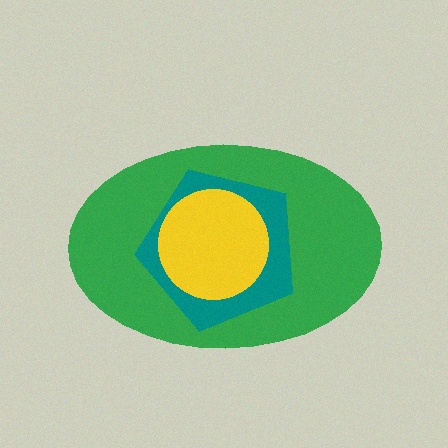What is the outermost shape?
The green ellipse.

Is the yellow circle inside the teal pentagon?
Yes.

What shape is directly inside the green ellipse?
The teal pentagon.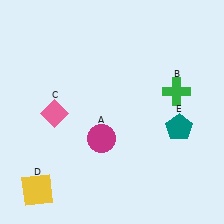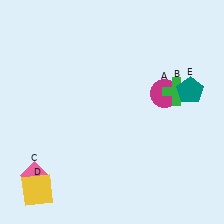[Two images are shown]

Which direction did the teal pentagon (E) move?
The teal pentagon (E) moved up.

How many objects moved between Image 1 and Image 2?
3 objects moved between the two images.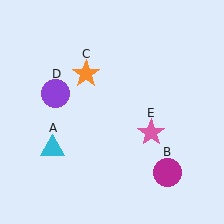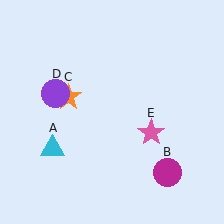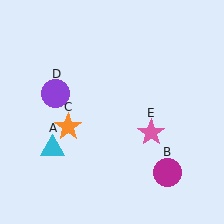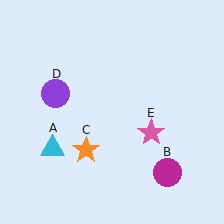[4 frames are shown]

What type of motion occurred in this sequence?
The orange star (object C) rotated counterclockwise around the center of the scene.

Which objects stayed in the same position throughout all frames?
Cyan triangle (object A) and magenta circle (object B) and purple circle (object D) and pink star (object E) remained stationary.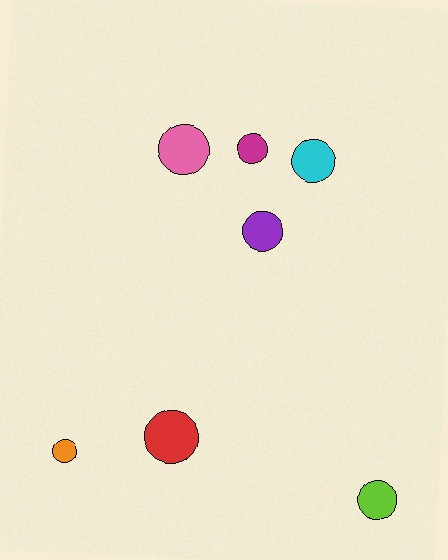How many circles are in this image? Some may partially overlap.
There are 7 circles.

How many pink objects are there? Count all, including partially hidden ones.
There is 1 pink object.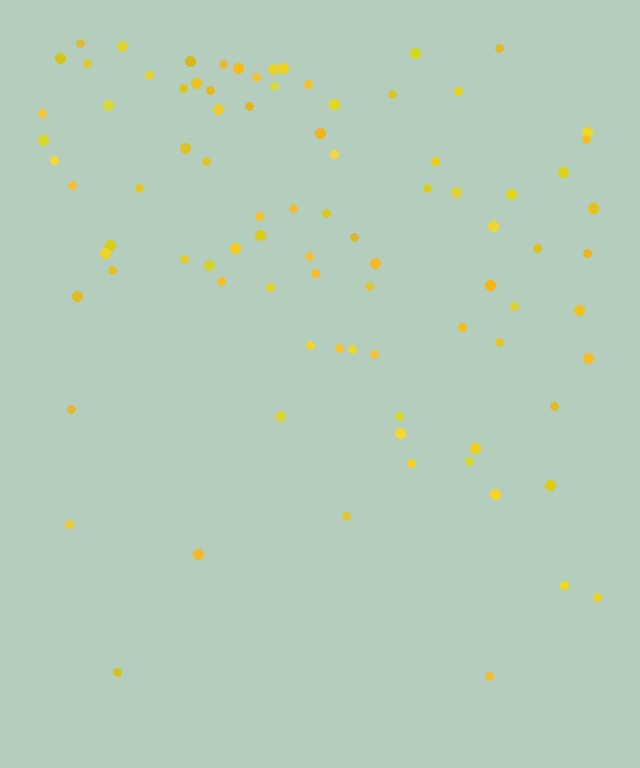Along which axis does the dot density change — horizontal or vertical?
Vertical.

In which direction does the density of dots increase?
From bottom to top, with the top side densest.